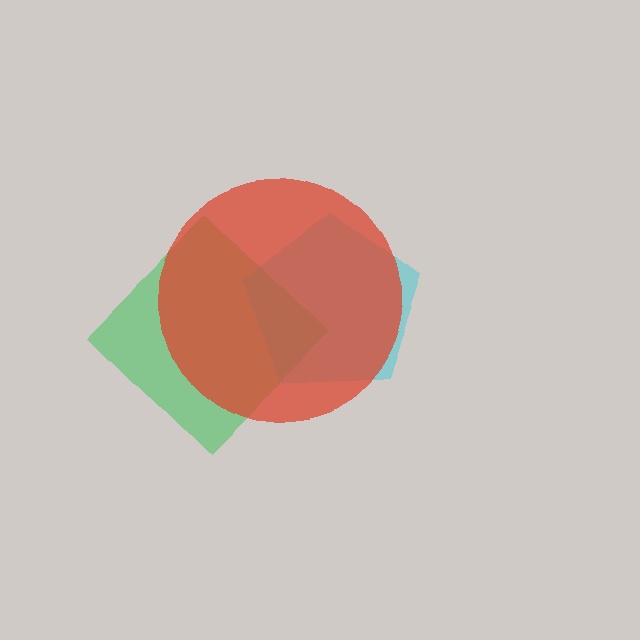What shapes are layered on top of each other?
The layered shapes are: a green diamond, a cyan pentagon, a red circle.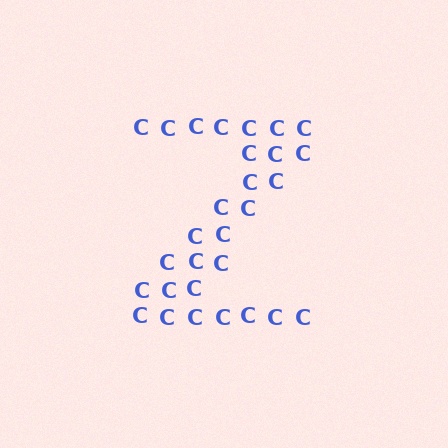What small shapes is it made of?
It is made of small letter C's.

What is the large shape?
The large shape is the letter Z.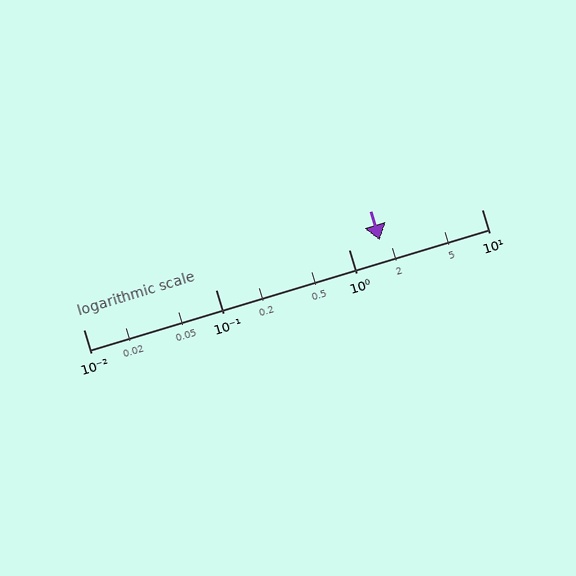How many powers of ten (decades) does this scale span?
The scale spans 3 decades, from 0.01 to 10.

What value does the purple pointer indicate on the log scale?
The pointer indicates approximately 1.7.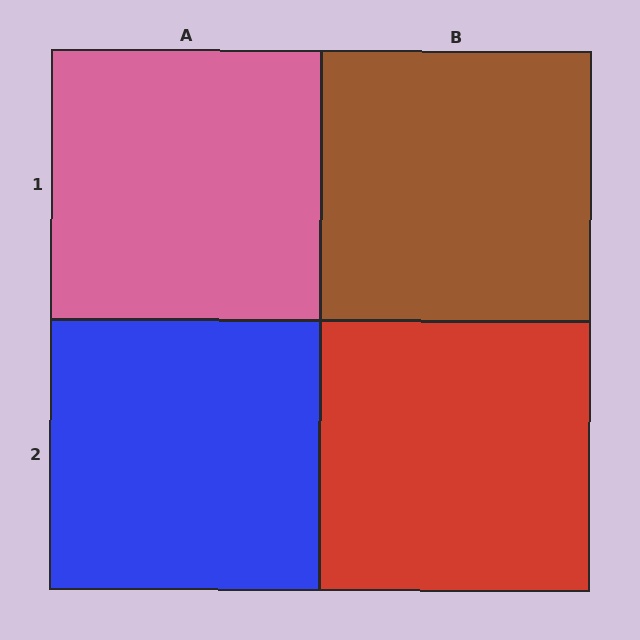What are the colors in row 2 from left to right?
Blue, red.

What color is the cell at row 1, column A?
Pink.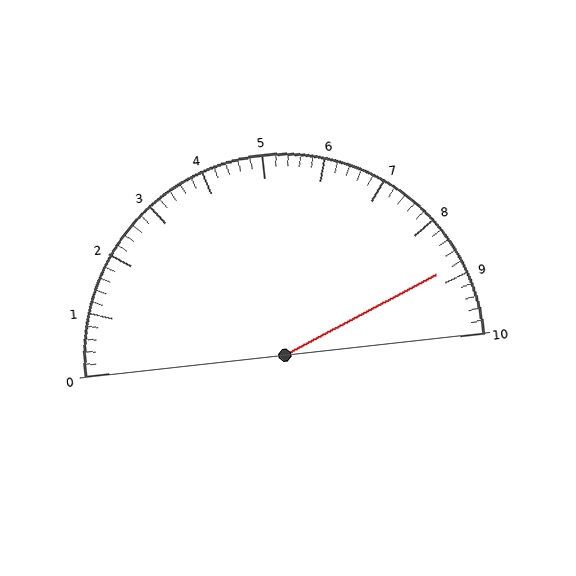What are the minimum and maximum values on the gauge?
The gauge ranges from 0 to 10.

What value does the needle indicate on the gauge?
The needle indicates approximately 8.8.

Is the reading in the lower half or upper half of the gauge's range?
The reading is in the upper half of the range (0 to 10).